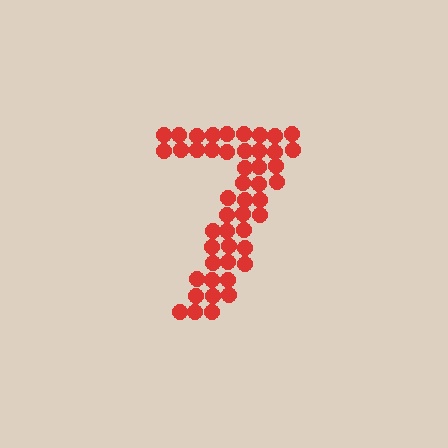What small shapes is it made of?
It is made of small circles.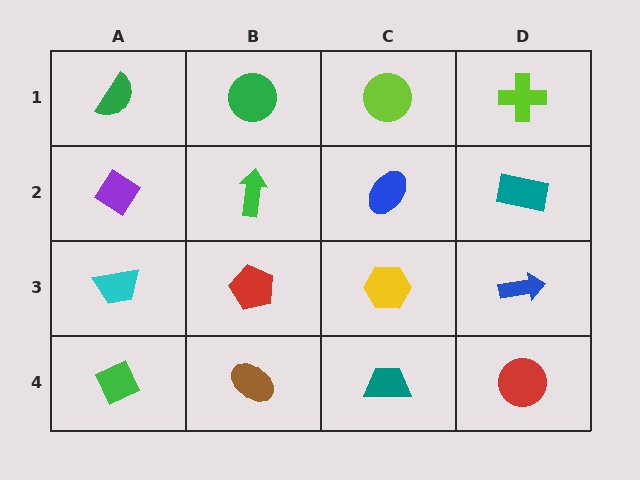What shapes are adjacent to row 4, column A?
A cyan trapezoid (row 3, column A), a brown ellipse (row 4, column B).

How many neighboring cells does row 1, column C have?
3.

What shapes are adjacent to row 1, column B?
A green arrow (row 2, column B), a green semicircle (row 1, column A), a lime circle (row 1, column C).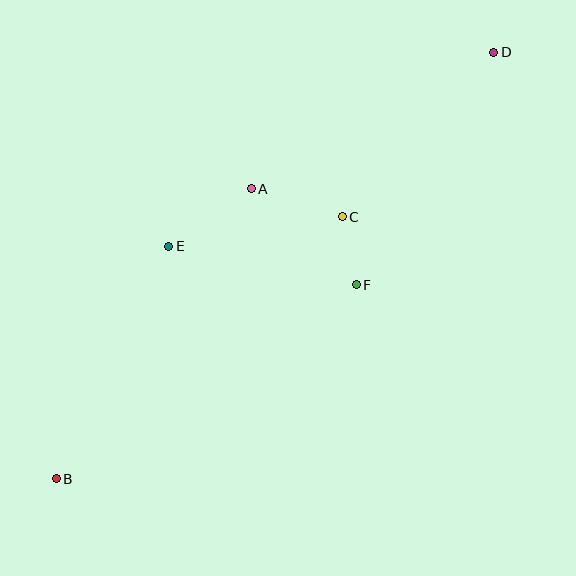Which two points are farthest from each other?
Points B and D are farthest from each other.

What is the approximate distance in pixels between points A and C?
The distance between A and C is approximately 95 pixels.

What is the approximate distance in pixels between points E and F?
The distance between E and F is approximately 191 pixels.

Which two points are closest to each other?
Points C and F are closest to each other.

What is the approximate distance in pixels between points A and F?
The distance between A and F is approximately 142 pixels.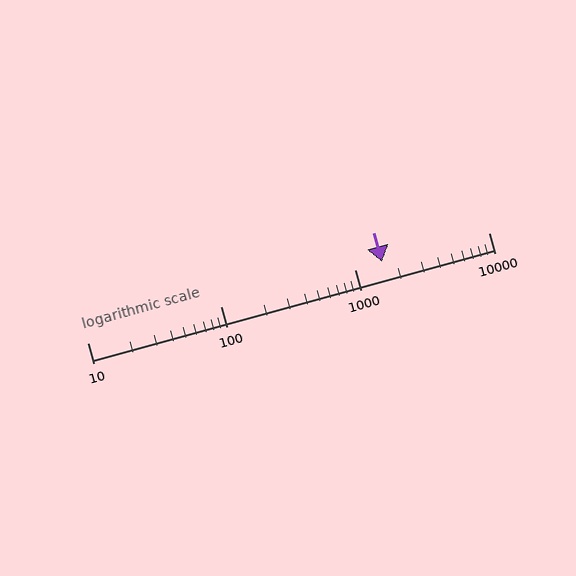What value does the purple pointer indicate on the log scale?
The pointer indicates approximately 1600.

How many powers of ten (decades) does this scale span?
The scale spans 3 decades, from 10 to 10000.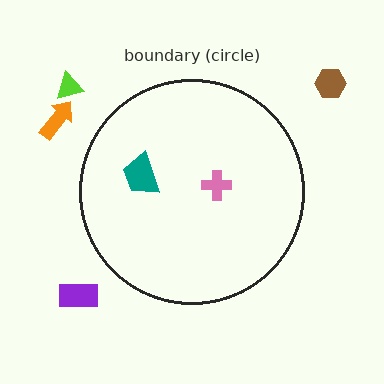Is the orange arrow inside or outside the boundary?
Outside.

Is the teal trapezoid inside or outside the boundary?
Inside.